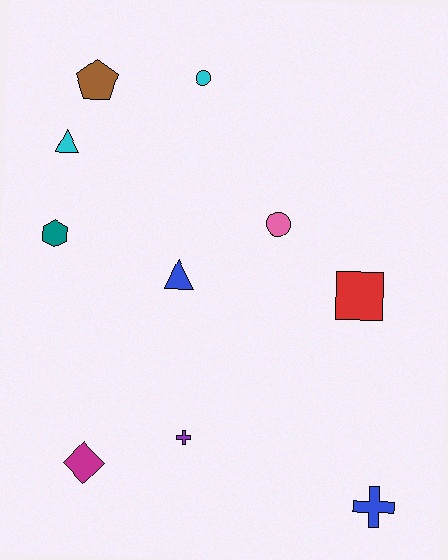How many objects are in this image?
There are 10 objects.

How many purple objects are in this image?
There is 1 purple object.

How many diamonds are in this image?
There is 1 diamond.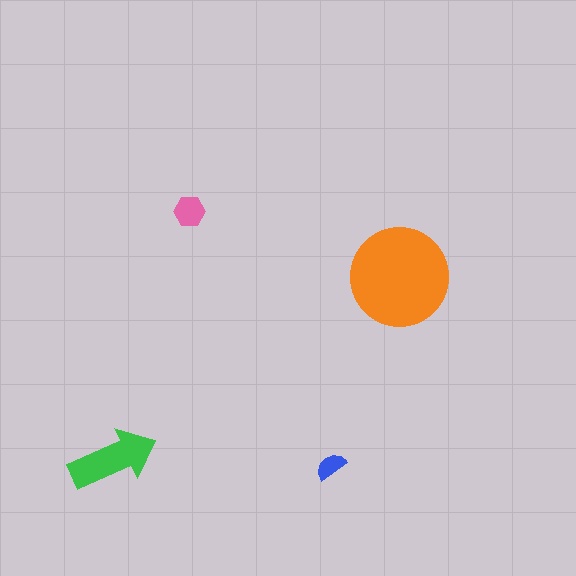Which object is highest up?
The pink hexagon is topmost.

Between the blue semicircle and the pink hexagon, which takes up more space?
The pink hexagon.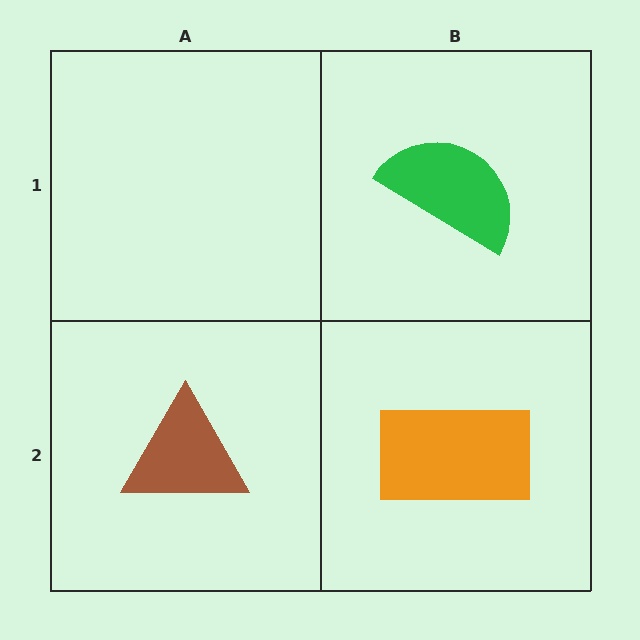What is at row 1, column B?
A green semicircle.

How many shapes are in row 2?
2 shapes.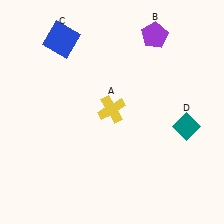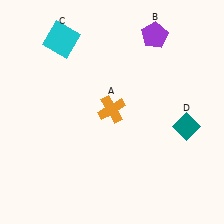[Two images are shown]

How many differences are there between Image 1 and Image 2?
There are 2 differences between the two images.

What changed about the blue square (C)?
In Image 1, C is blue. In Image 2, it changed to cyan.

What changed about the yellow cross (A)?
In Image 1, A is yellow. In Image 2, it changed to orange.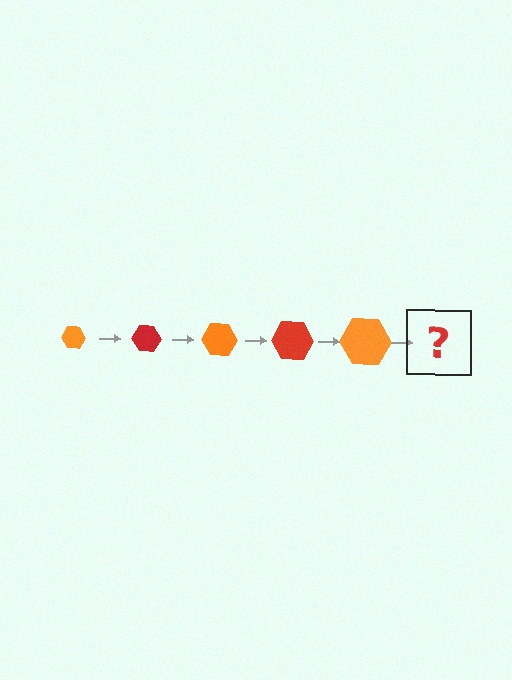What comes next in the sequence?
The next element should be a red hexagon, larger than the previous one.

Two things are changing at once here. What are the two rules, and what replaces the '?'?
The two rules are that the hexagon grows larger each step and the color cycles through orange and red. The '?' should be a red hexagon, larger than the previous one.